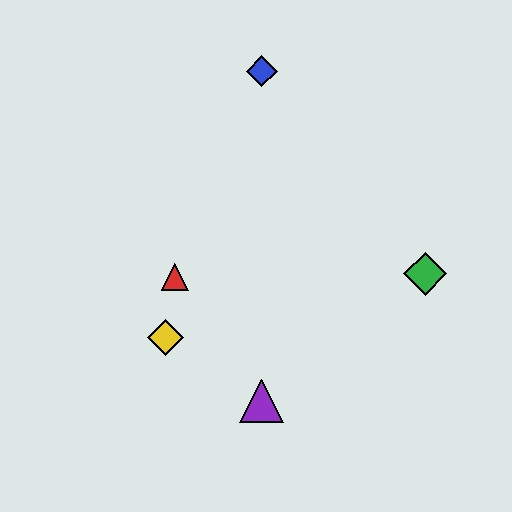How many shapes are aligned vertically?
2 shapes (the blue diamond, the purple triangle) are aligned vertically.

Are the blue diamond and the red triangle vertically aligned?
No, the blue diamond is at x≈262 and the red triangle is at x≈175.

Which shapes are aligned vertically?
The blue diamond, the purple triangle are aligned vertically.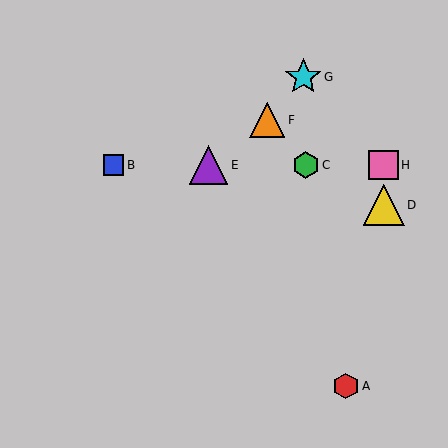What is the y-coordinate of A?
Object A is at y≈386.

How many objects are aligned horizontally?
4 objects (B, C, E, H) are aligned horizontally.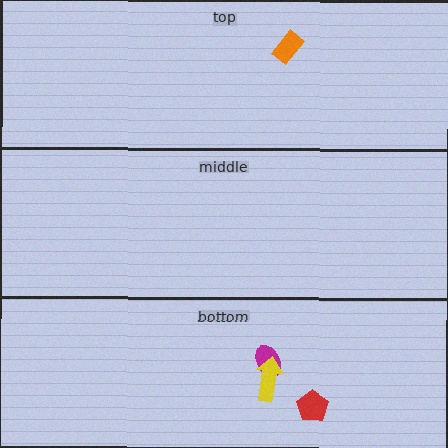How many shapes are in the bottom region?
3.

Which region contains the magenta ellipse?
The bottom region.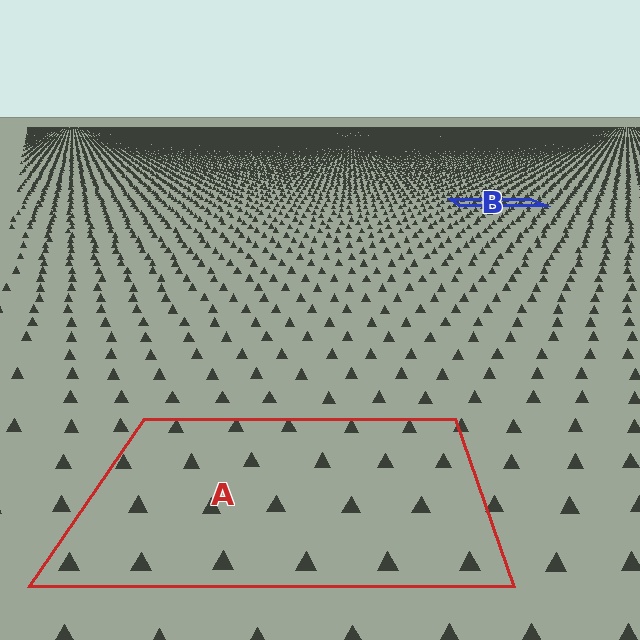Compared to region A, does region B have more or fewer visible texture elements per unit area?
Region B has more texture elements per unit area — they are packed more densely because it is farther away.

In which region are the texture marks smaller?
The texture marks are smaller in region B, because it is farther away.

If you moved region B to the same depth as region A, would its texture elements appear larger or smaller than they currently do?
They would appear larger. At a closer depth, the same texture elements are projected at a bigger on-screen size.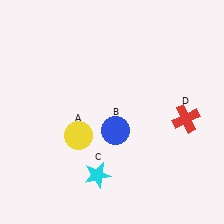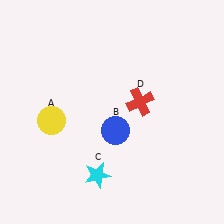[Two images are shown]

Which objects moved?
The objects that moved are: the yellow circle (A), the red cross (D).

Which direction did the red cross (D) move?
The red cross (D) moved left.